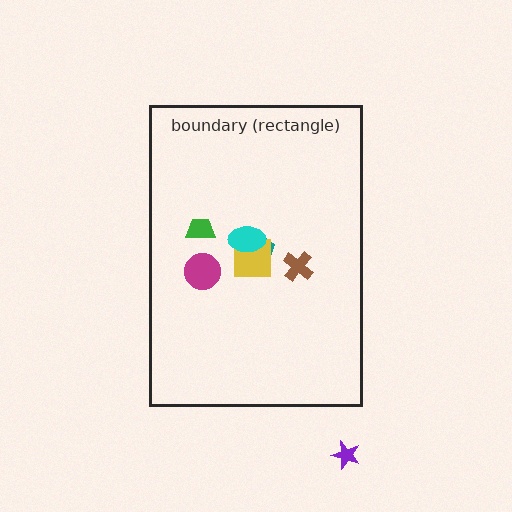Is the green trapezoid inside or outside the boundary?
Inside.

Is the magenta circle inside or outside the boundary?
Inside.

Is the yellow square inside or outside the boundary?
Inside.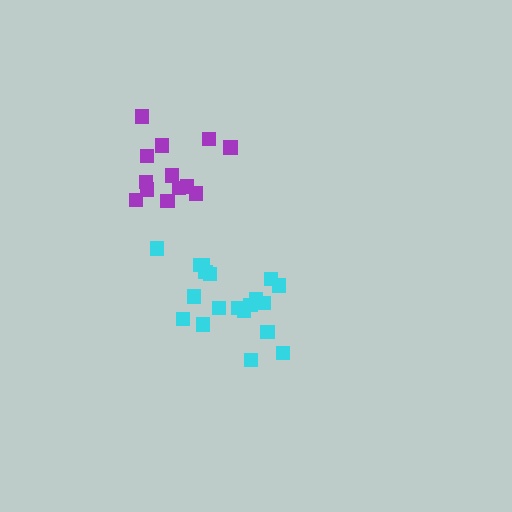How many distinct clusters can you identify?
There are 2 distinct clusters.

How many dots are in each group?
Group 1: 19 dots, Group 2: 14 dots (33 total).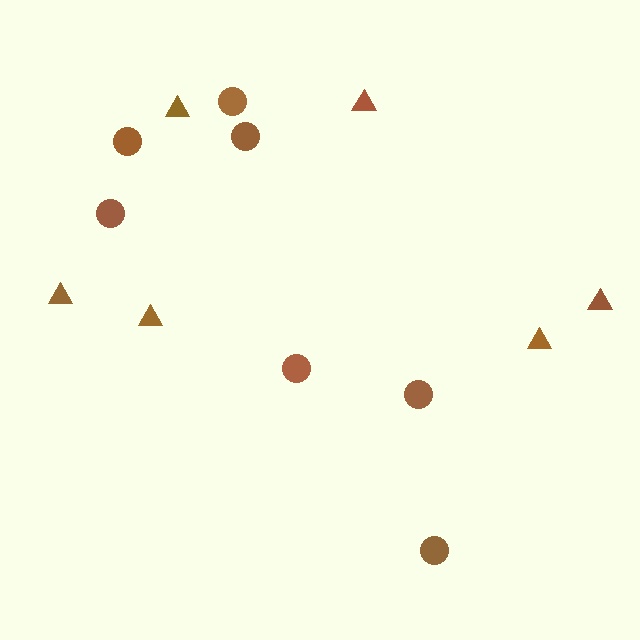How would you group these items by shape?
There are 2 groups: one group of triangles (6) and one group of circles (7).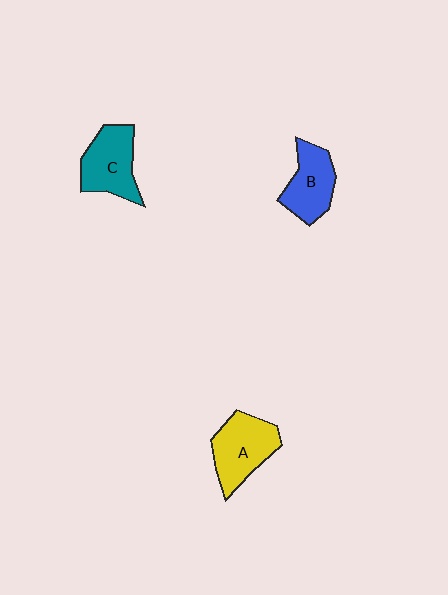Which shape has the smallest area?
Shape B (blue).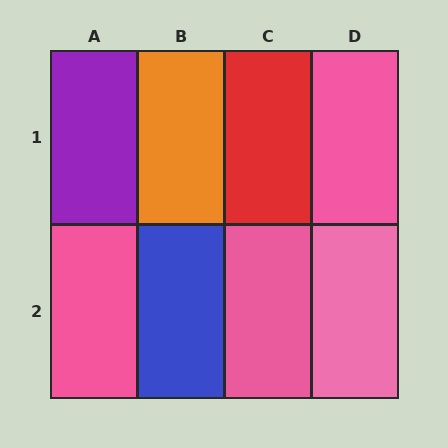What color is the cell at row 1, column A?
Purple.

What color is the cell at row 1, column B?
Orange.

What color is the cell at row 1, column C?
Red.